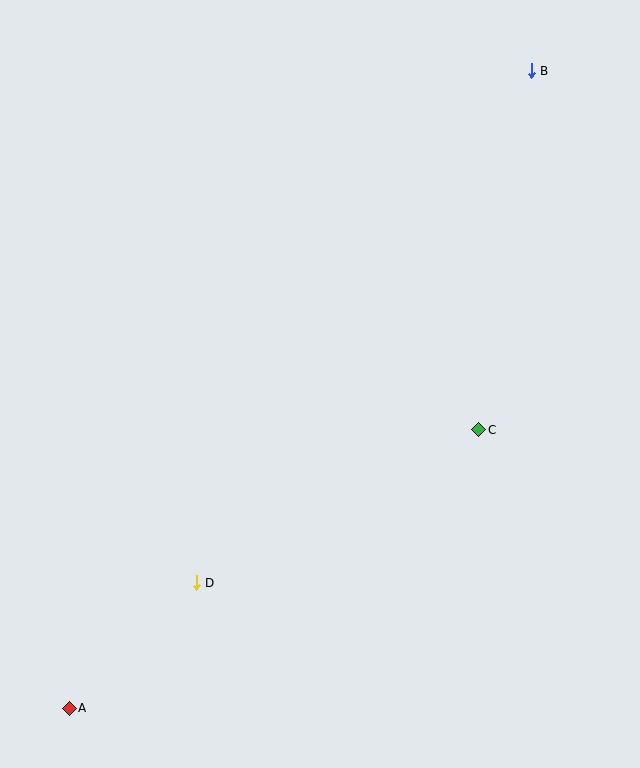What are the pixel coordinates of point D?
Point D is at (196, 583).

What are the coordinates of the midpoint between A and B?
The midpoint between A and B is at (300, 390).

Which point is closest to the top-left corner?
Point B is closest to the top-left corner.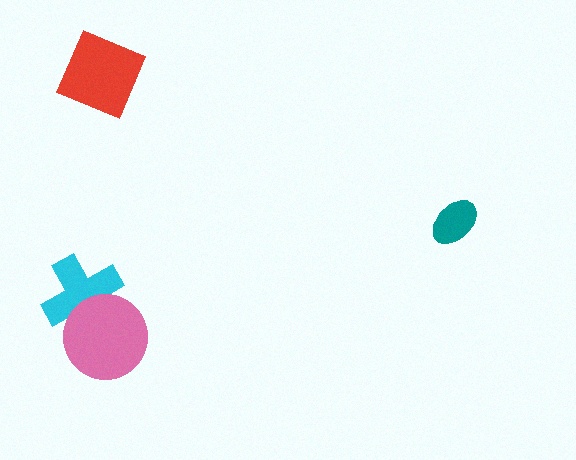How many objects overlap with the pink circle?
1 object overlaps with the pink circle.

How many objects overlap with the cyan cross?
1 object overlaps with the cyan cross.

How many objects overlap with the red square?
0 objects overlap with the red square.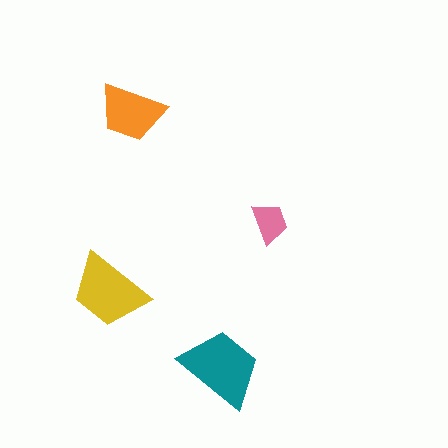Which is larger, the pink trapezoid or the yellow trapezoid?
The yellow one.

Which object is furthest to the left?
The yellow trapezoid is leftmost.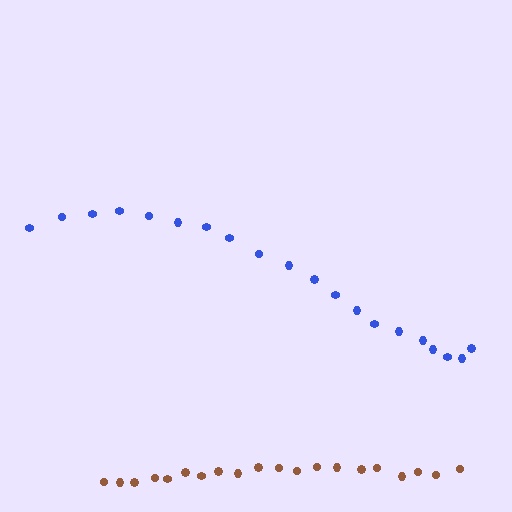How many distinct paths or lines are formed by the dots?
There are 2 distinct paths.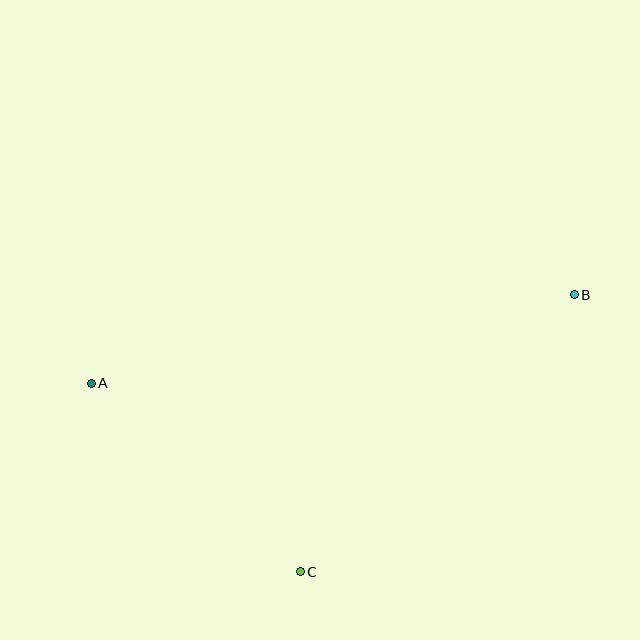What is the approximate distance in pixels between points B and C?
The distance between B and C is approximately 390 pixels.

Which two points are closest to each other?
Points A and C are closest to each other.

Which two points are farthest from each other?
Points A and B are farthest from each other.